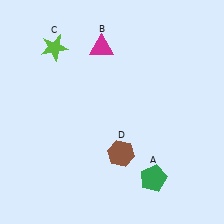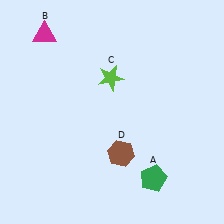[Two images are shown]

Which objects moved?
The objects that moved are: the magenta triangle (B), the lime star (C).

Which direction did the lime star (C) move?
The lime star (C) moved right.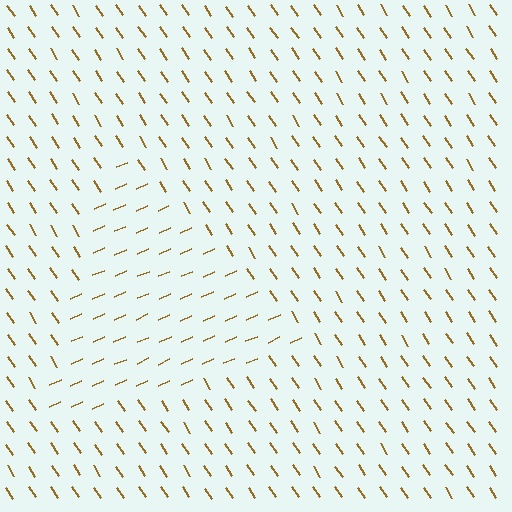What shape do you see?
I see a triangle.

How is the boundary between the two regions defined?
The boundary is defined purely by a change in line orientation (approximately 80 degrees difference). All lines are the same color and thickness.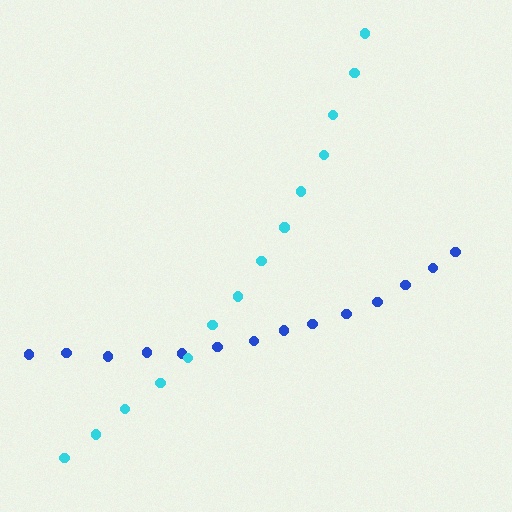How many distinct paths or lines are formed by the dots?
There are 2 distinct paths.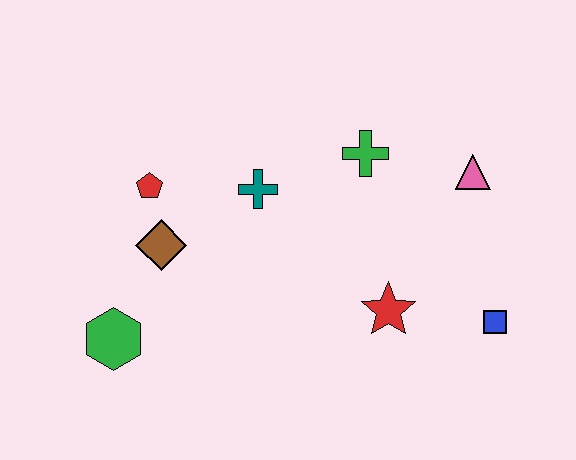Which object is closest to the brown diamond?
The red pentagon is closest to the brown diamond.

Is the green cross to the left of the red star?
Yes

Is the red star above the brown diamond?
No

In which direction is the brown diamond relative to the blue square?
The brown diamond is to the left of the blue square.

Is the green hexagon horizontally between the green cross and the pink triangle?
No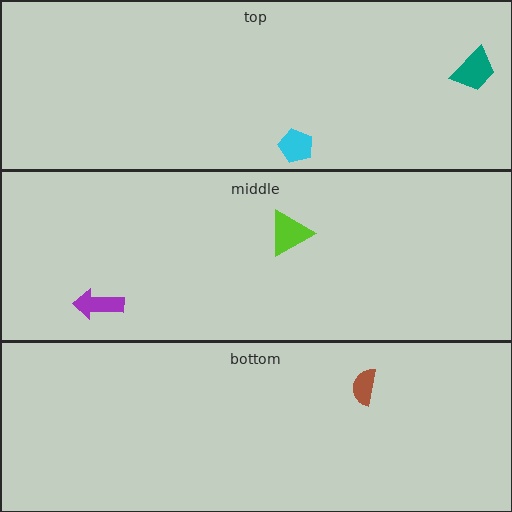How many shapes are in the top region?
2.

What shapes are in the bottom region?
The brown semicircle.